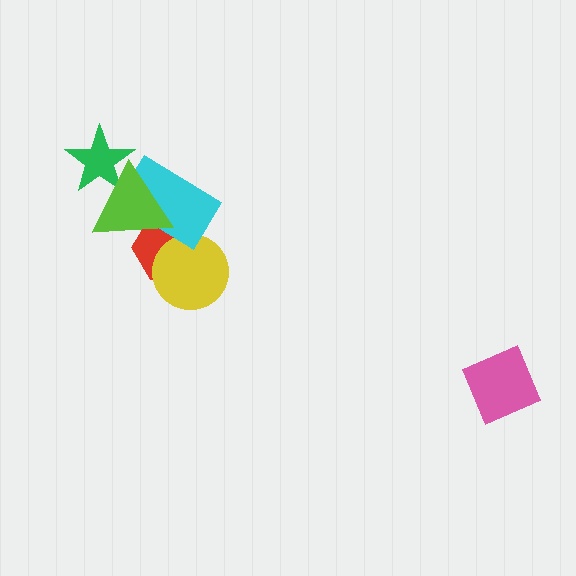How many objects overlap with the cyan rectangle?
3 objects overlap with the cyan rectangle.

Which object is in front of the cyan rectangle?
The lime triangle is in front of the cyan rectangle.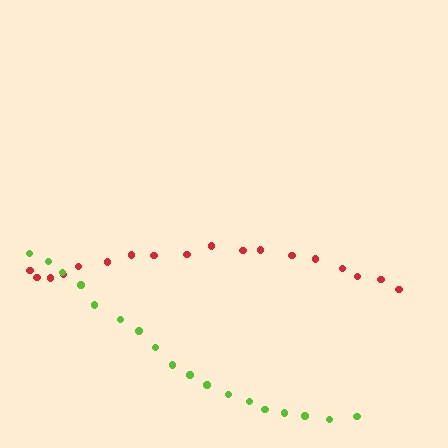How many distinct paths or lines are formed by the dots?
There are 2 distinct paths.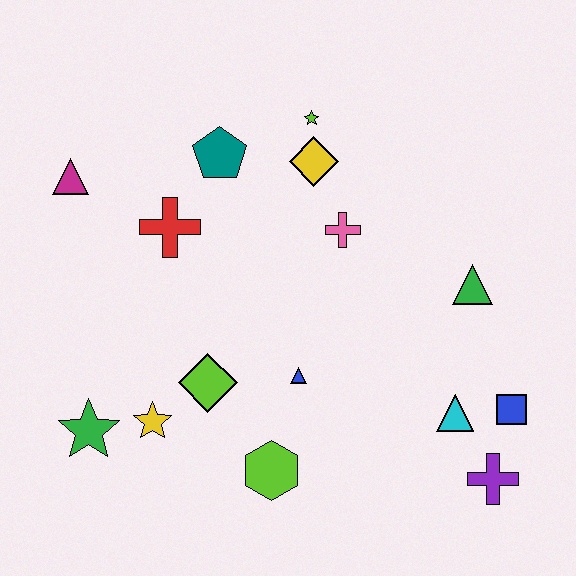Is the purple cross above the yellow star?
No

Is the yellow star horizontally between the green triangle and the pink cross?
No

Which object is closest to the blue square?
The cyan triangle is closest to the blue square.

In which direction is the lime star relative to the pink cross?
The lime star is above the pink cross.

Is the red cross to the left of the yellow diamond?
Yes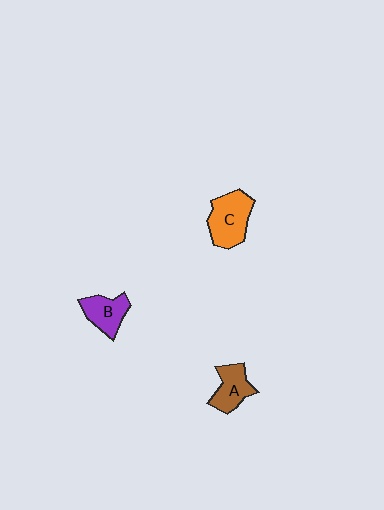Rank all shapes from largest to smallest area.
From largest to smallest: C (orange), A (brown), B (purple).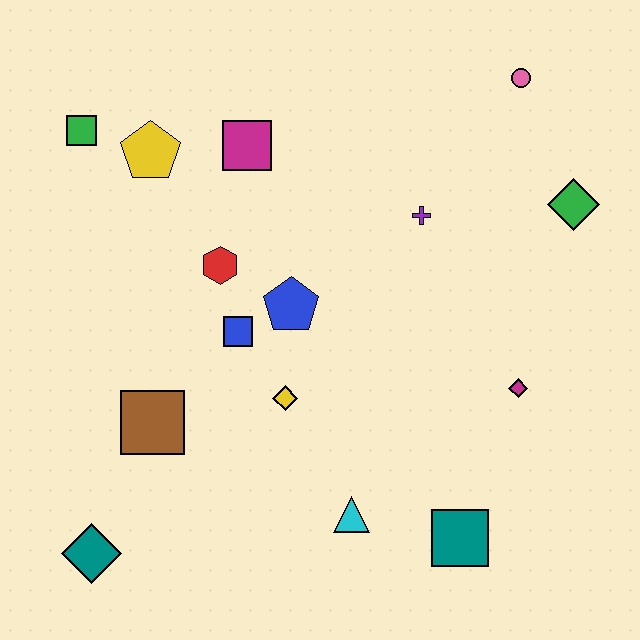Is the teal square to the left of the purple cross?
No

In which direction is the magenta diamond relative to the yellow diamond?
The magenta diamond is to the right of the yellow diamond.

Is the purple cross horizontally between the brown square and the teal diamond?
No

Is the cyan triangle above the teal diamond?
Yes